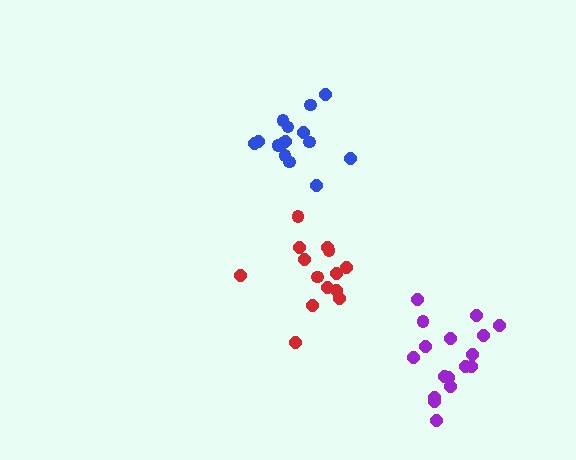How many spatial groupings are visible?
There are 3 spatial groupings.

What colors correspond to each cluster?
The clusters are colored: blue, red, purple.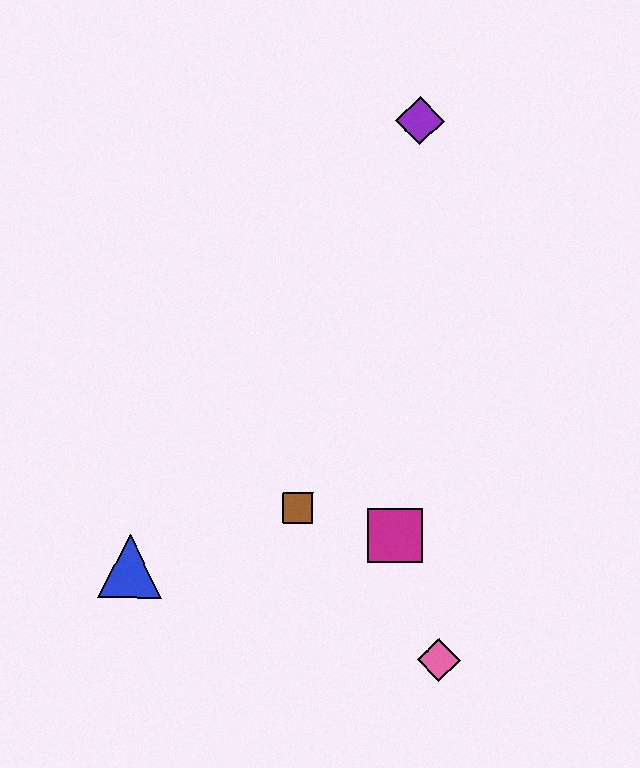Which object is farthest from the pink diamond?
The purple diamond is farthest from the pink diamond.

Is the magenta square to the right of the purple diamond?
No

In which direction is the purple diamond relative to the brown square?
The purple diamond is above the brown square.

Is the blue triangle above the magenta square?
No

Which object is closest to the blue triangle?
The brown square is closest to the blue triangle.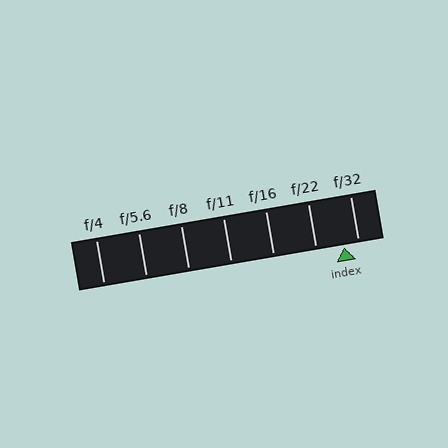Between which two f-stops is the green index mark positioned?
The index mark is between f/22 and f/32.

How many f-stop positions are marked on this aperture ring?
There are 7 f-stop positions marked.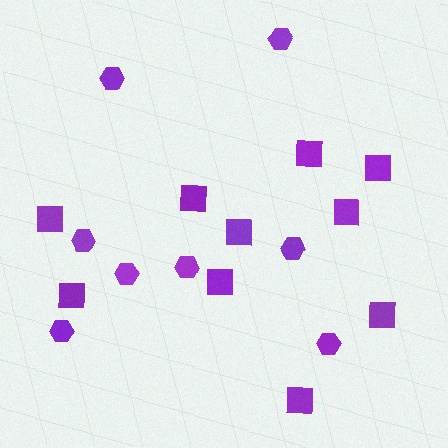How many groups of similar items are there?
There are 2 groups: one group of hexagons (8) and one group of squares (10).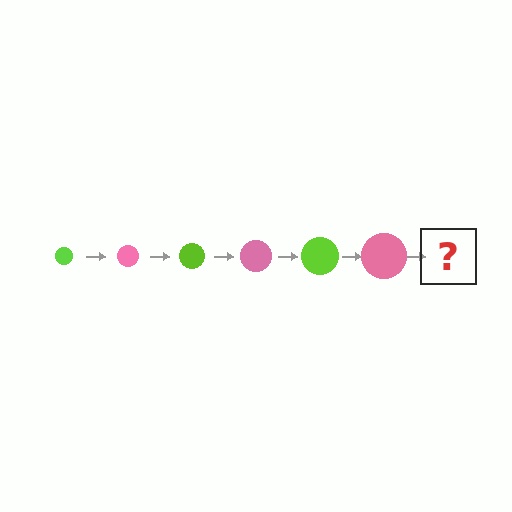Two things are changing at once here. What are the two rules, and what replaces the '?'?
The two rules are that the circle grows larger each step and the color cycles through lime and pink. The '?' should be a lime circle, larger than the previous one.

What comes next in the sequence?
The next element should be a lime circle, larger than the previous one.